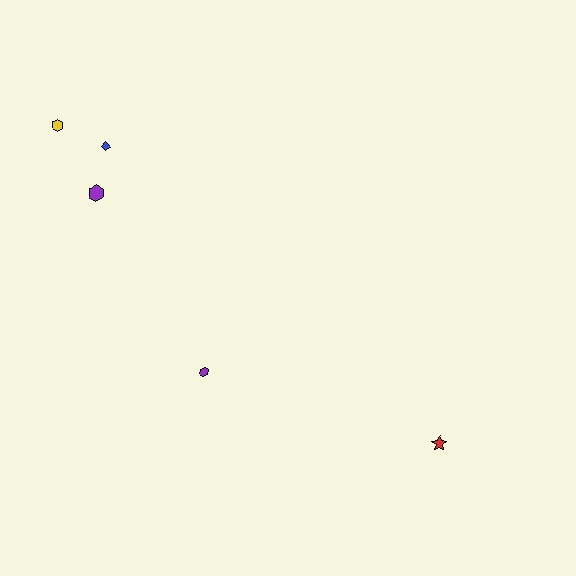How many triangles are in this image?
There are no triangles.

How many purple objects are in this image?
There are 2 purple objects.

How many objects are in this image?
There are 5 objects.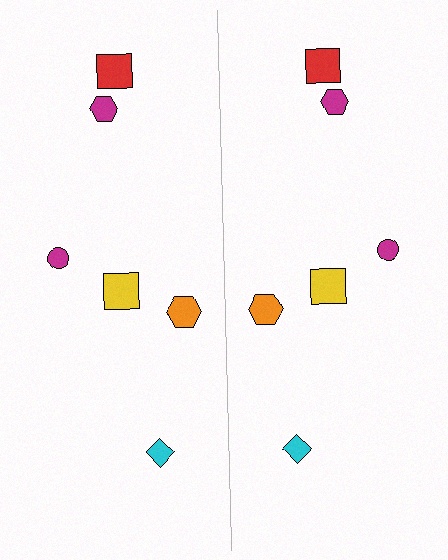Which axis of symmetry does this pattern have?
The pattern has a vertical axis of symmetry running through the center of the image.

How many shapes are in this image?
There are 12 shapes in this image.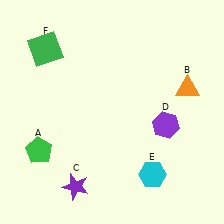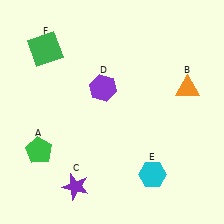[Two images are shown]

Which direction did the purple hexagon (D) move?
The purple hexagon (D) moved left.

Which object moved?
The purple hexagon (D) moved left.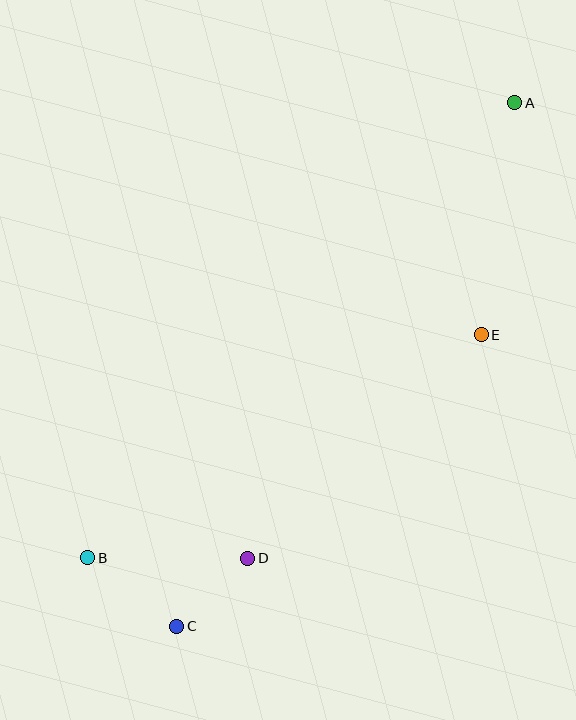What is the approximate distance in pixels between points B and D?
The distance between B and D is approximately 160 pixels.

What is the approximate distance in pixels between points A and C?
The distance between A and C is approximately 623 pixels.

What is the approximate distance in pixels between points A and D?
The distance between A and D is approximately 528 pixels.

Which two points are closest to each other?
Points C and D are closest to each other.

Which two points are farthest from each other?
Points A and B are farthest from each other.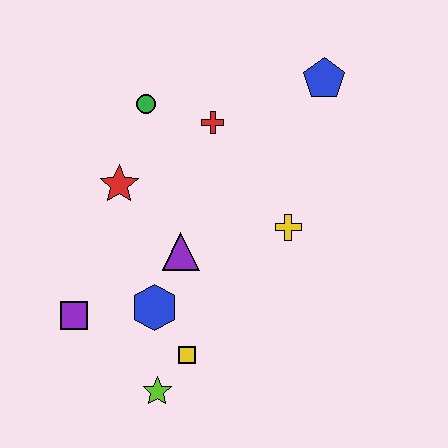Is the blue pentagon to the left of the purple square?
No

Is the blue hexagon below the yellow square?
No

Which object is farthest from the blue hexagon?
The blue pentagon is farthest from the blue hexagon.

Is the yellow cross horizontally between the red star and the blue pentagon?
Yes